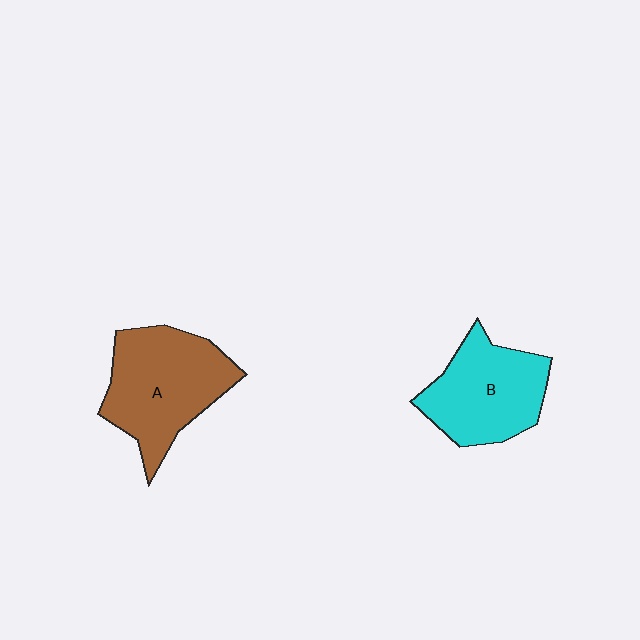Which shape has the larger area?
Shape A (brown).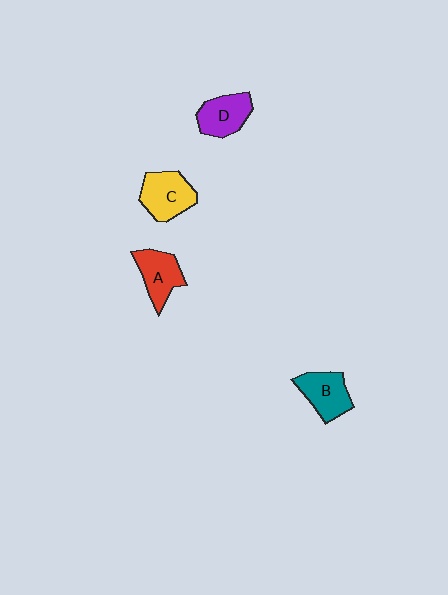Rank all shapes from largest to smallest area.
From largest to smallest: C (yellow), B (teal), A (red), D (purple).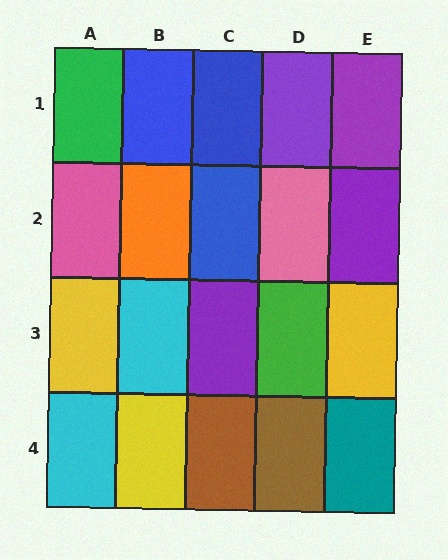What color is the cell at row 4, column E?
Teal.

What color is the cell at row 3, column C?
Purple.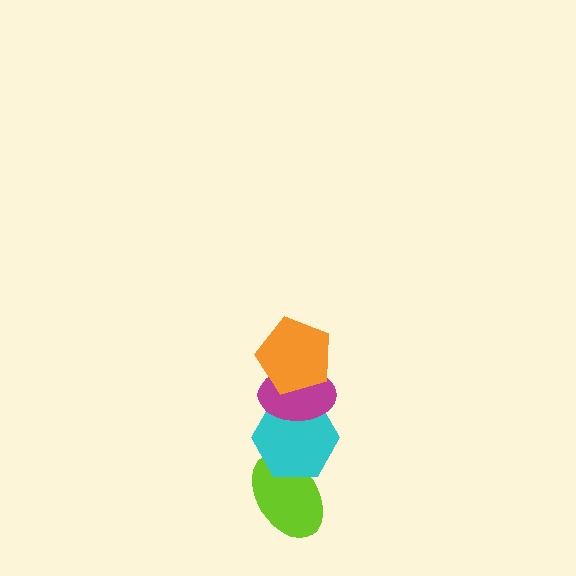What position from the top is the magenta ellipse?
The magenta ellipse is 2nd from the top.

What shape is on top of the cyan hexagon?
The magenta ellipse is on top of the cyan hexagon.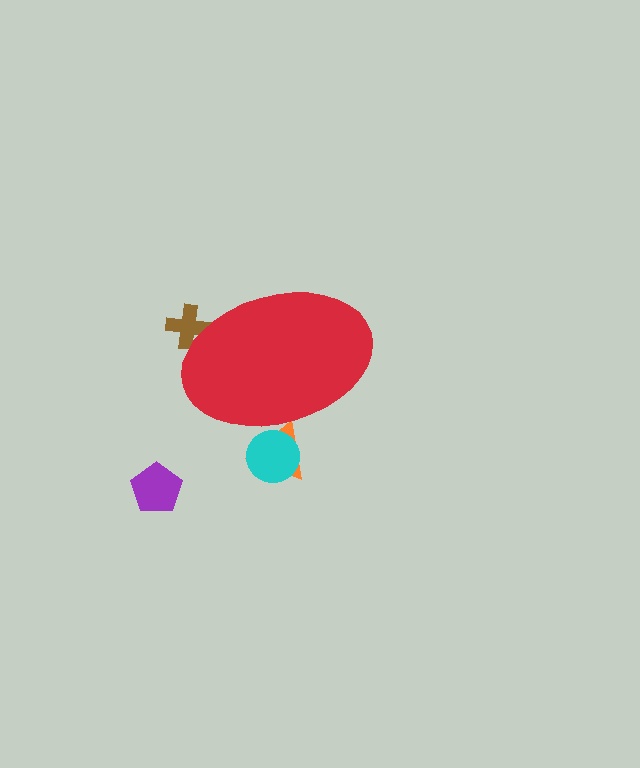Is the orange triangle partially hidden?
Yes, the orange triangle is partially hidden behind the red ellipse.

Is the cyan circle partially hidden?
Yes, the cyan circle is partially hidden behind the red ellipse.